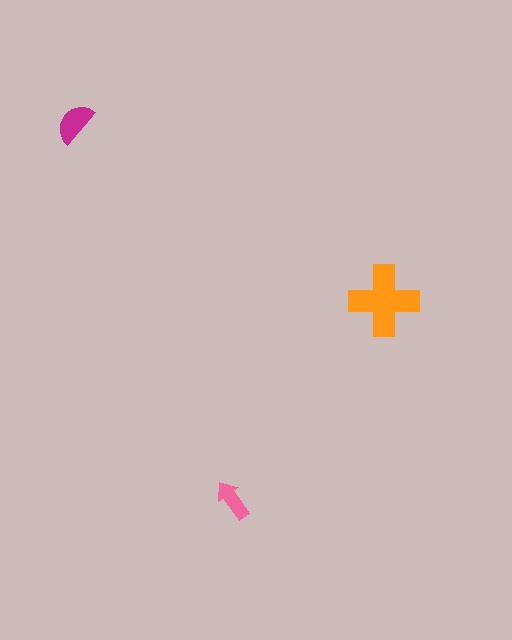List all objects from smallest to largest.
The pink arrow, the magenta semicircle, the orange cross.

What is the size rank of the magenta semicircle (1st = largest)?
2nd.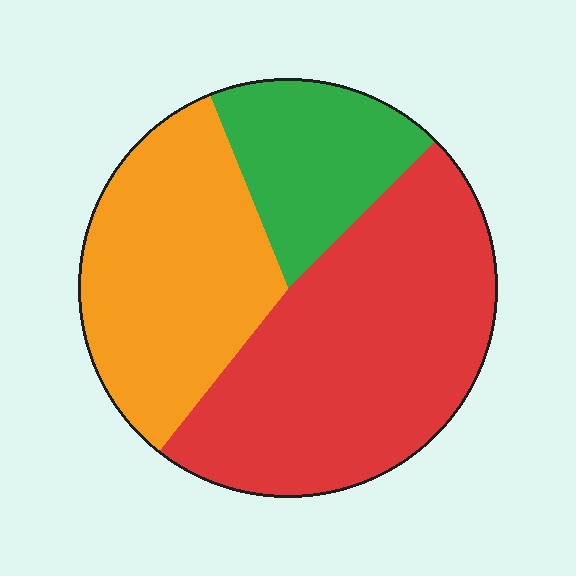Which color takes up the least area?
Green, at roughly 20%.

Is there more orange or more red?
Red.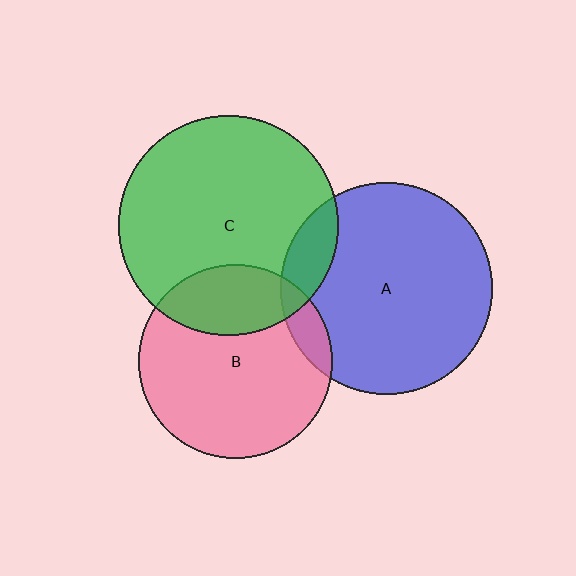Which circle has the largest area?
Circle C (green).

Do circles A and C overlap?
Yes.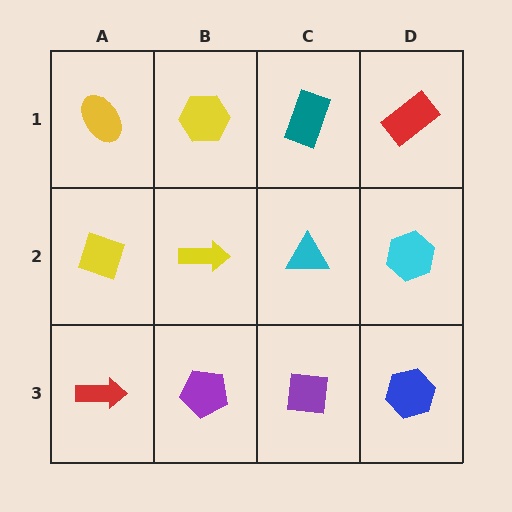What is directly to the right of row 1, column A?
A yellow hexagon.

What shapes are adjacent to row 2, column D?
A red rectangle (row 1, column D), a blue hexagon (row 3, column D), a cyan triangle (row 2, column C).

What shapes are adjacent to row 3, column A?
A yellow diamond (row 2, column A), a purple pentagon (row 3, column B).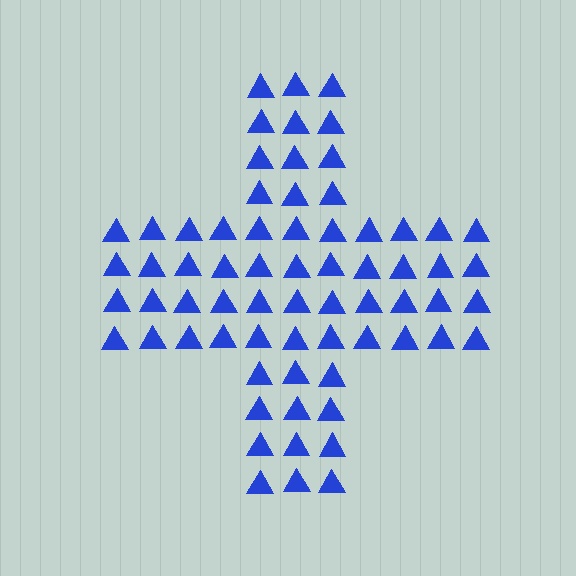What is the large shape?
The large shape is a cross.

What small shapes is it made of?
It is made of small triangles.